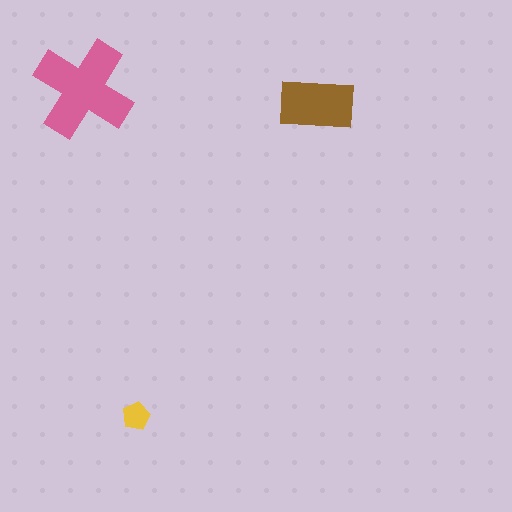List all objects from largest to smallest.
The pink cross, the brown rectangle, the yellow pentagon.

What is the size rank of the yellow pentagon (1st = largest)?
3rd.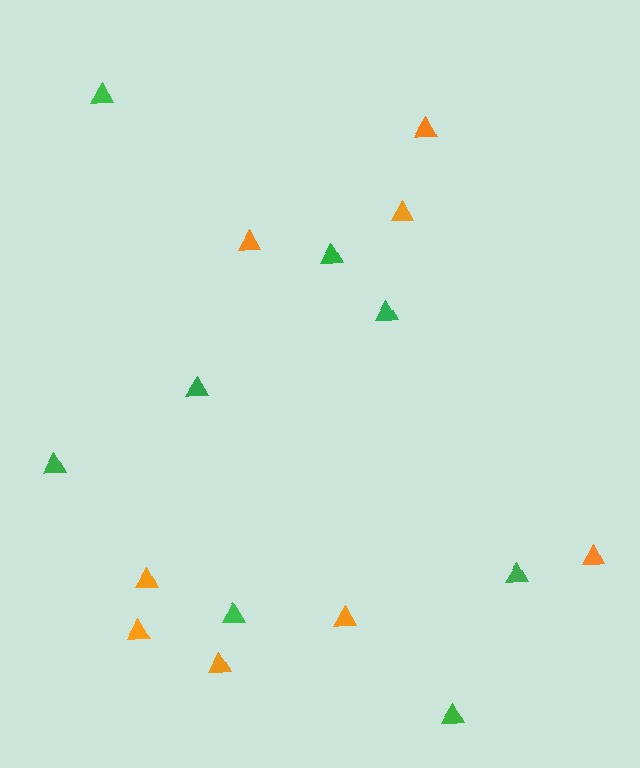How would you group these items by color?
There are 2 groups: one group of green triangles (8) and one group of orange triangles (8).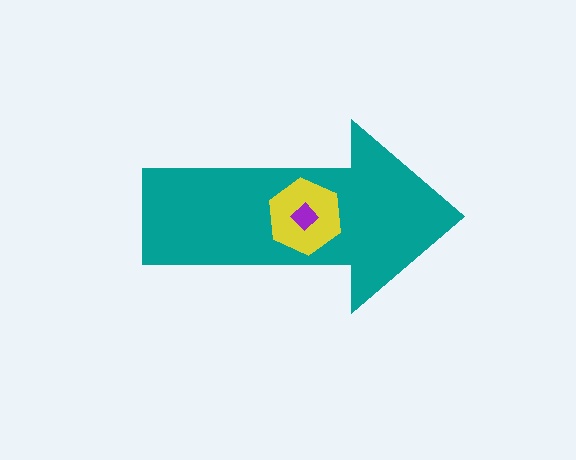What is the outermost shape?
The teal arrow.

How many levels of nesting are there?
3.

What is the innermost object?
The purple diamond.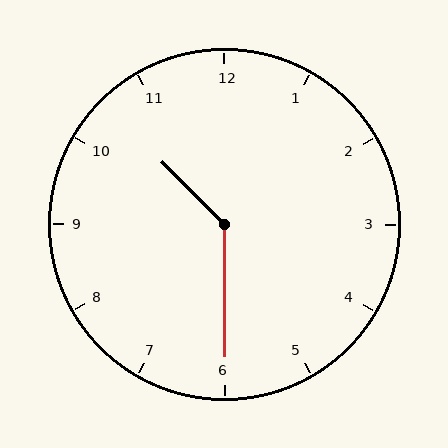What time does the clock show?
10:30.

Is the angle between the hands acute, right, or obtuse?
It is obtuse.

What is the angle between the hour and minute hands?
Approximately 135 degrees.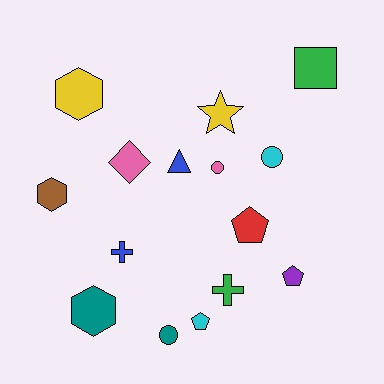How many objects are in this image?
There are 15 objects.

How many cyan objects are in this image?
There are 2 cyan objects.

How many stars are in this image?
There is 1 star.